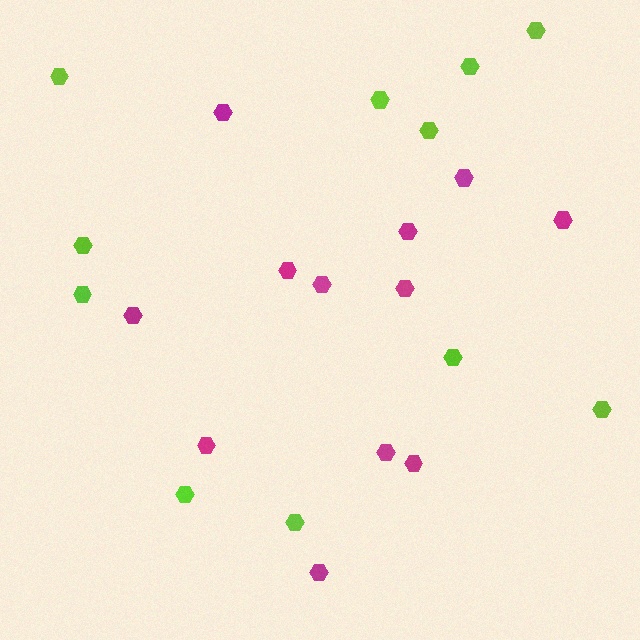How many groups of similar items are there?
There are 2 groups: one group of magenta hexagons (12) and one group of lime hexagons (11).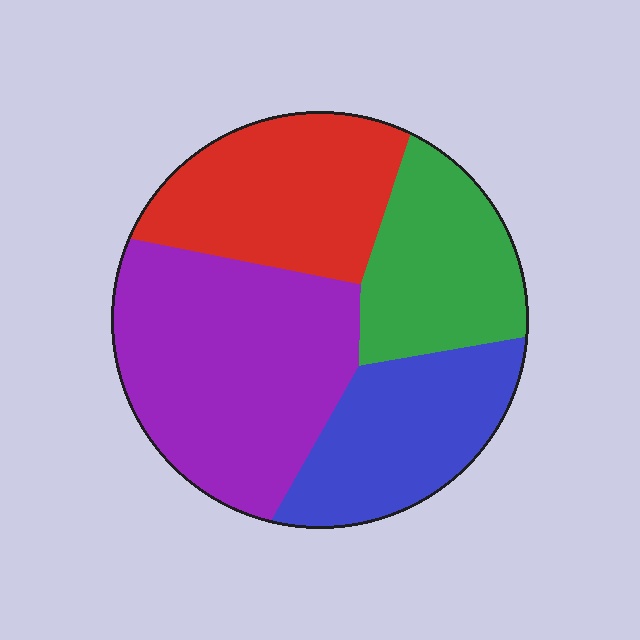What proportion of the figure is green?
Green covers 20% of the figure.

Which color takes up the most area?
Purple, at roughly 35%.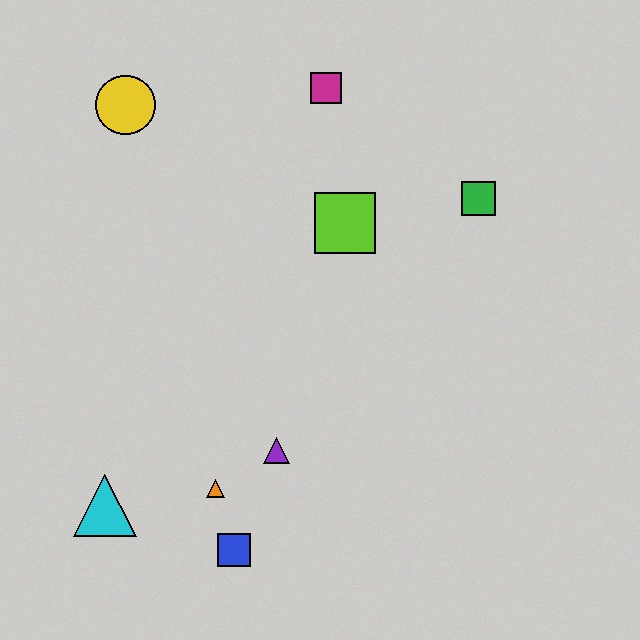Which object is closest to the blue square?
The orange triangle is closest to the blue square.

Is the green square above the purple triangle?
Yes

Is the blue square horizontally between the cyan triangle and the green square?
Yes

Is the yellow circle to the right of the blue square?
No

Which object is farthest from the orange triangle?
The magenta square is farthest from the orange triangle.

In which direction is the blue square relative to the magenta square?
The blue square is below the magenta square.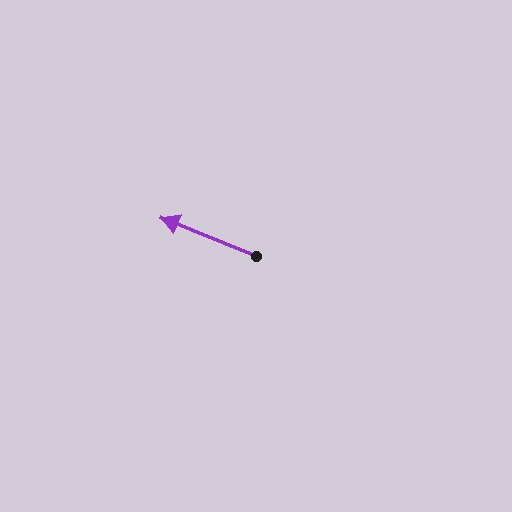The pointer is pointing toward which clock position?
Roughly 10 o'clock.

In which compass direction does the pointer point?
West.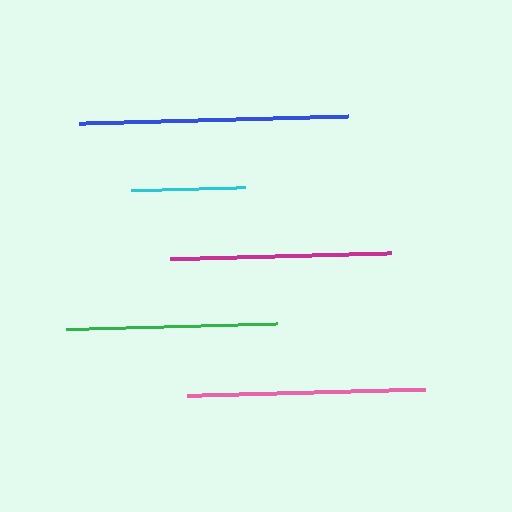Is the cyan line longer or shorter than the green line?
The green line is longer than the cyan line.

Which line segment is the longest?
The blue line is the longest at approximately 269 pixels.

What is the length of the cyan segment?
The cyan segment is approximately 114 pixels long.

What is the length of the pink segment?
The pink segment is approximately 239 pixels long.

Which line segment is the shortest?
The cyan line is the shortest at approximately 114 pixels.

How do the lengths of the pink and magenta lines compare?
The pink and magenta lines are approximately the same length.